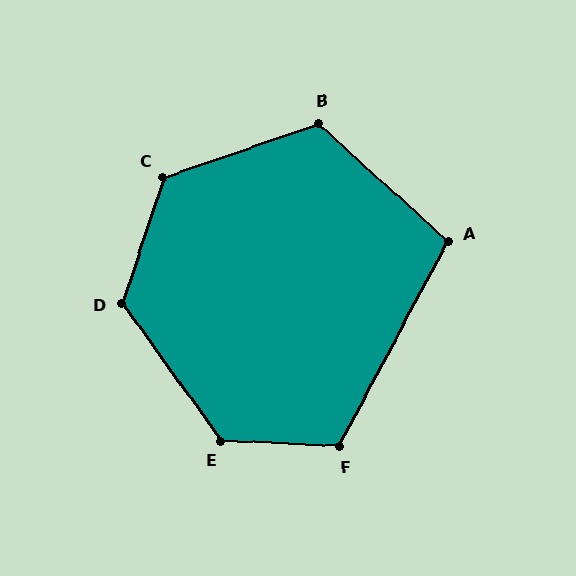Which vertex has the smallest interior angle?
A, at approximately 104 degrees.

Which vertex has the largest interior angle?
E, at approximately 129 degrees.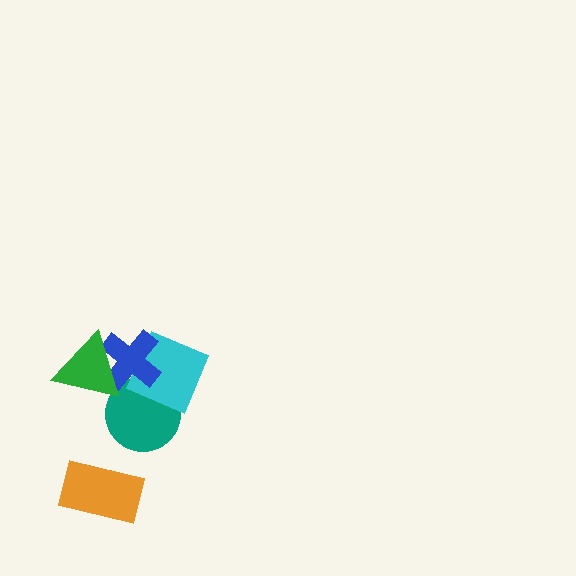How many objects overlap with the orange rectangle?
0 objects overlap with the orange rectangle.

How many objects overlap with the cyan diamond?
2 objects overlap with the cyan diamond.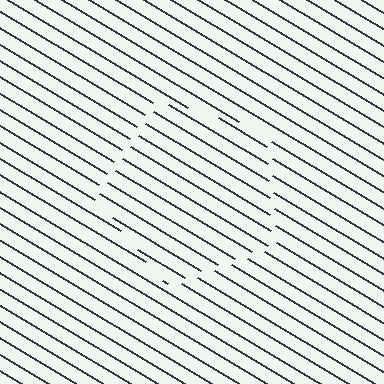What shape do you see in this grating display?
An illusory pentagon. The interior of the shape contains the same grating, shifted by half a period — the contour is defined by the phase discontinuity where line-ends from the inner and outer gratings abut.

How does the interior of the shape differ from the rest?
The interior of the shape contains the same grating, shifted by half a period — the contour is defined by the phase discontinuity where line-ends from the inner and outer gratings abut.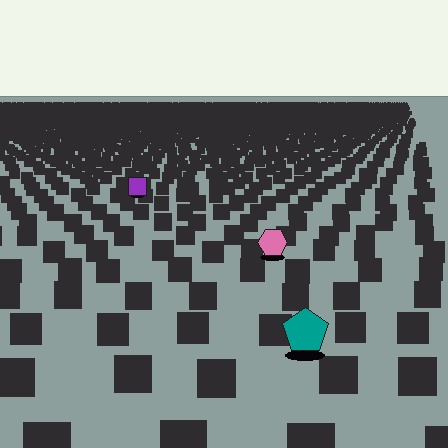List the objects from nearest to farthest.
From nearest to farthest: the teal pentagon, the pink hexagon, the purple square.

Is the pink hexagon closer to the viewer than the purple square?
Yes. The pink hexagon is closer — you can tell from the texture gradient: the ground texture is coarser near it.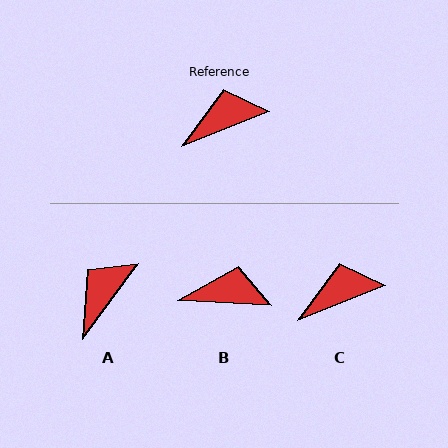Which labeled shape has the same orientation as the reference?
C.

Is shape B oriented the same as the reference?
No, it is off by about 24 degrees.